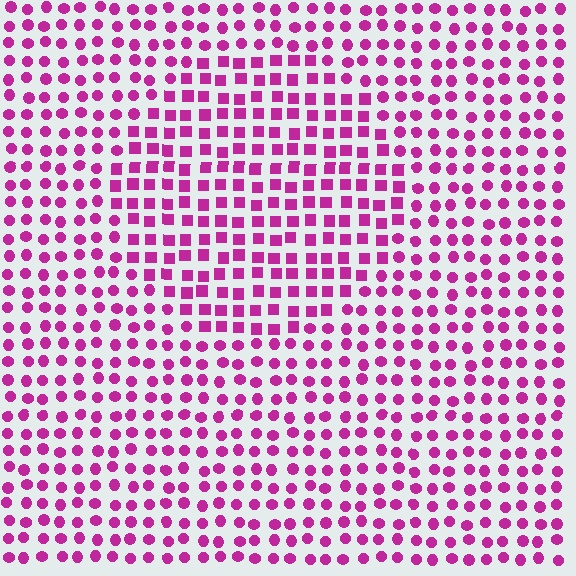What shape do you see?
I see a circle.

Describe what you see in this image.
The image is filled with small magenta elements arranged in a uniform grid. A circle-shaped region contains squares, while the surrounding area contains circles. The boundary is defined purely by the change in element shape.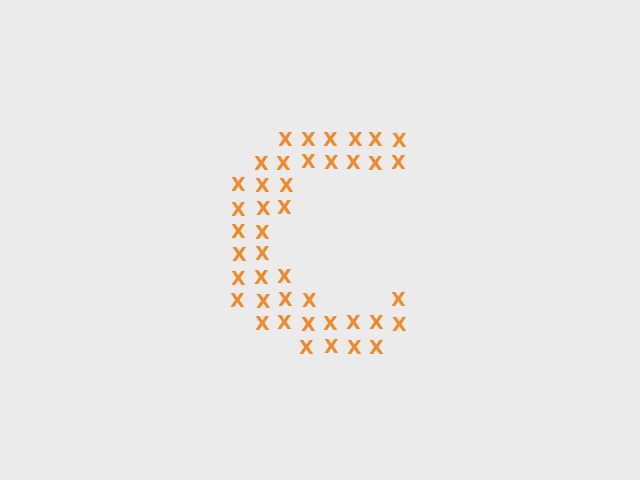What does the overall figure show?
The overall figure shows the letter C.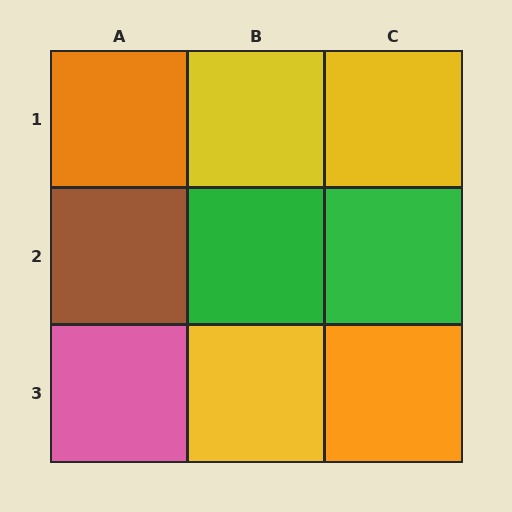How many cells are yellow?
3 cells are yellow.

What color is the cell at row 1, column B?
Yellow.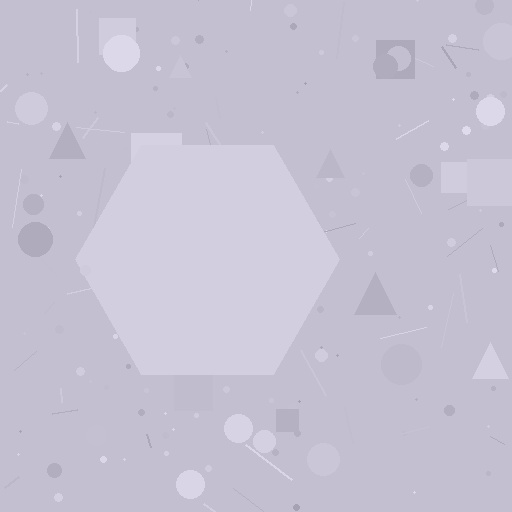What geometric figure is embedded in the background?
A hexagon is embedded in the background.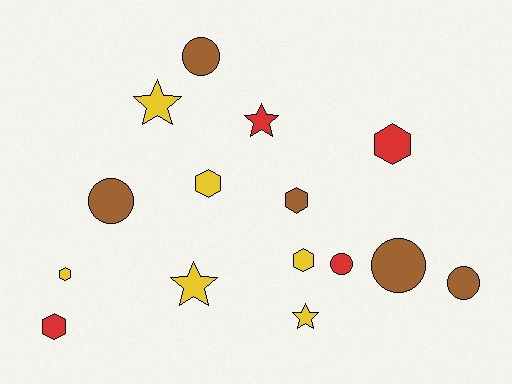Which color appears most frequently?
Yellow, with 6 objects.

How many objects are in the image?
There are 15 objects.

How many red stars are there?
There is 1 red star.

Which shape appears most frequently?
Hexagon, with 6 objects.